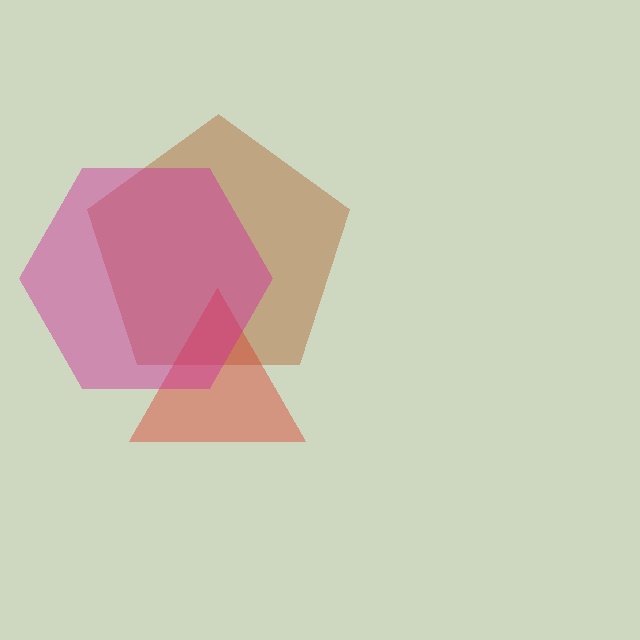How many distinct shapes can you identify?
There are 3 distinct shapes: a brown pentagon, a red triangle, a magenta hexagon.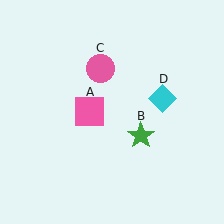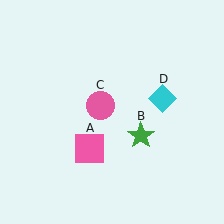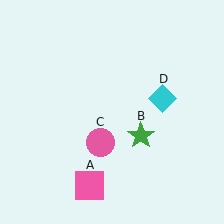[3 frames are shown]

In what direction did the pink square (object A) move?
The pink square (object A) moved down.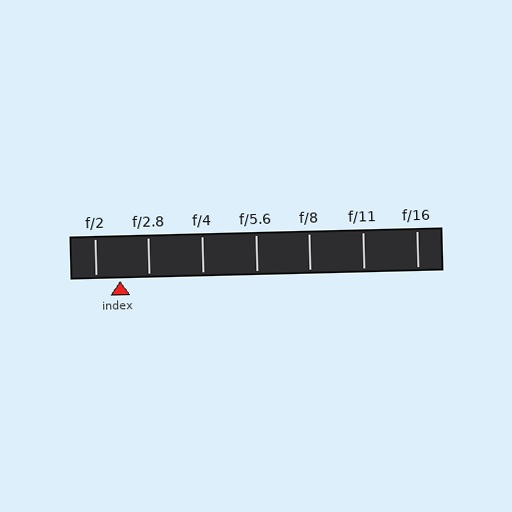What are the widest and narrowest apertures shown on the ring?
The widest aperture shown is f/2 and the narrowest is f/16.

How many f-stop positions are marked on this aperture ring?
There are 7 f-stop positions marked.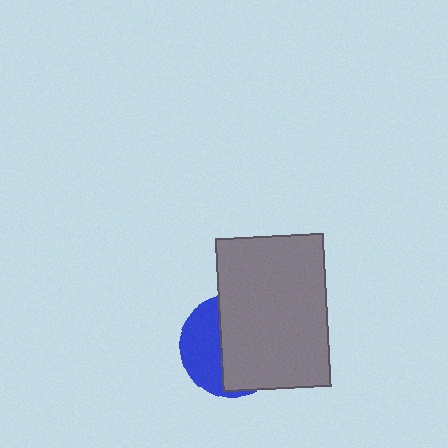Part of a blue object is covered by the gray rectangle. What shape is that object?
It is a circle.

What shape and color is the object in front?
The object in front is a gray rectangle.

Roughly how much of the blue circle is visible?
A small part of it is visible (roughly 38%).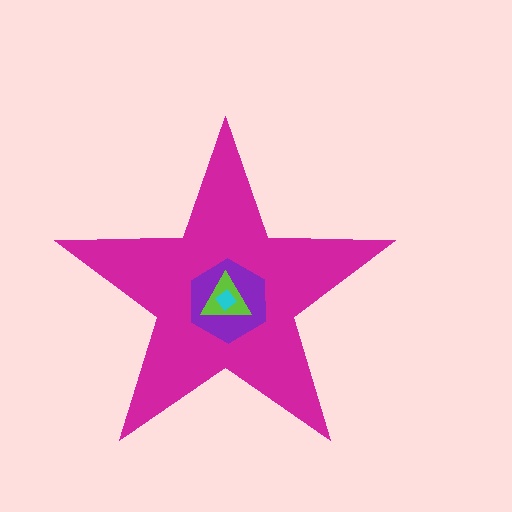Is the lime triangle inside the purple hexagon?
Yes.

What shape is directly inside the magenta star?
The purple hexagon.